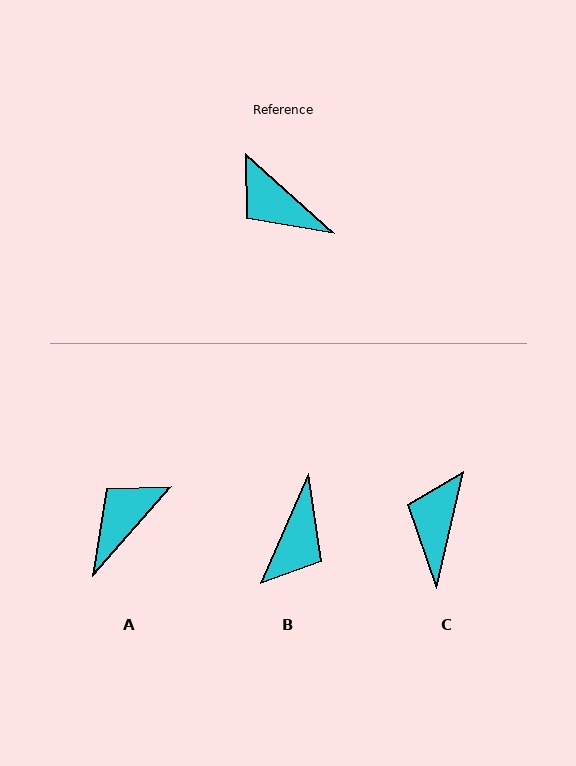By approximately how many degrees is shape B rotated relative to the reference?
Approximately 108 degrees counter-clockwise.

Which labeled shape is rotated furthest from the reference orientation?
B, about 108 degrees away.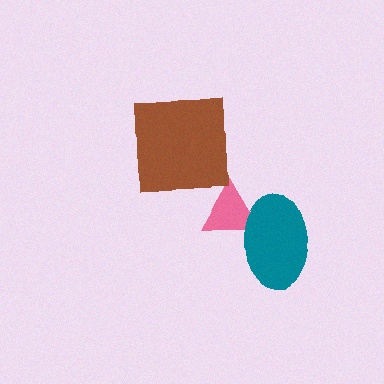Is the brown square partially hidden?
No, no other shape covers it.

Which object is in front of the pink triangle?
The teal ellipse is in front of the pink triangle.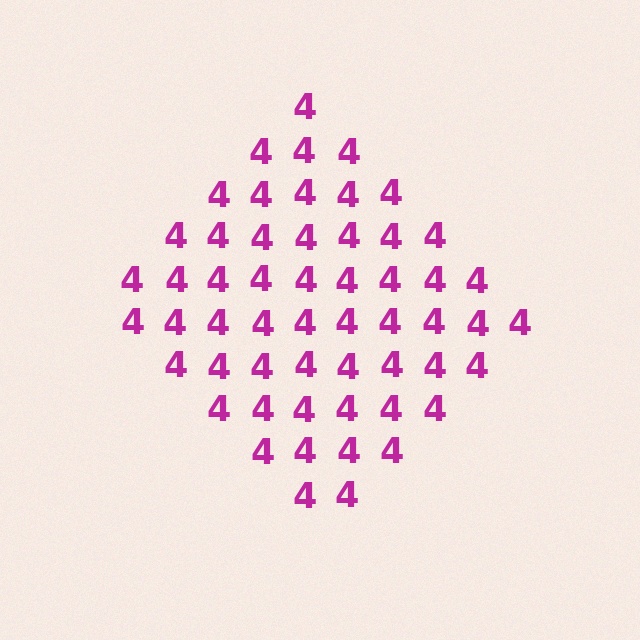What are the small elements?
The small elements are digit 4's.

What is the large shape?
The large shape is a diamond.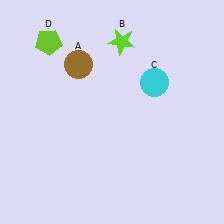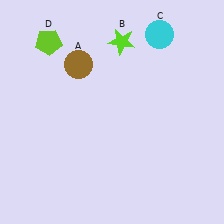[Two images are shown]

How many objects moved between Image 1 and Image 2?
1 object moved between the two images.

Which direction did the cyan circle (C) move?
The cyan circle (C) moved up.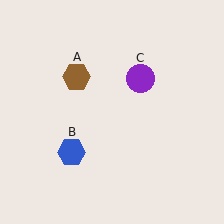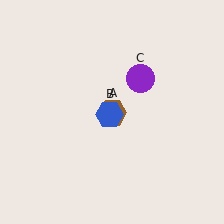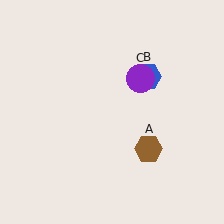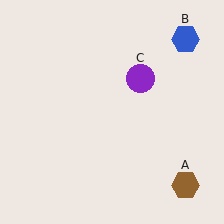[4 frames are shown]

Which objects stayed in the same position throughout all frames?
Purple circle (object C) remained stationary.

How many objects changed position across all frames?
2 objects changed position: brown hexagon (object A), blue hexagon (object B).